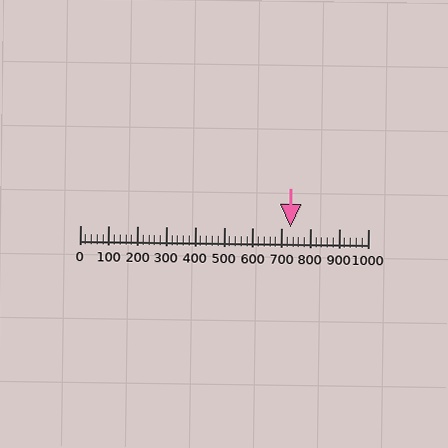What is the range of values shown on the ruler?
The ruler shows values from 0 to 1000.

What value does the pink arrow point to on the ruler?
The pink arrow points to approximately 732.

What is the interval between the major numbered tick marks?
The major tick marks are spaced 100 units apart.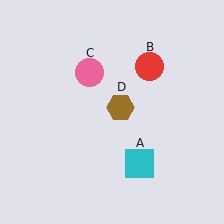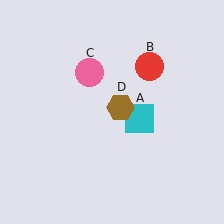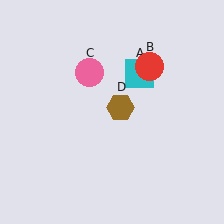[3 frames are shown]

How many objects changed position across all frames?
1 object changed position: cyan square (object A).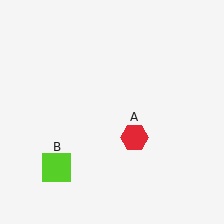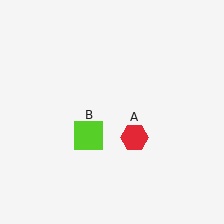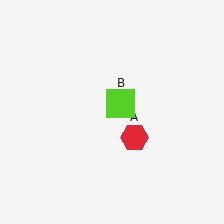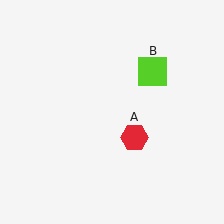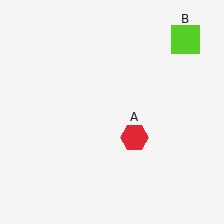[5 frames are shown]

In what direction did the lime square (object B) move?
The lime square (object B) moved up and to the right.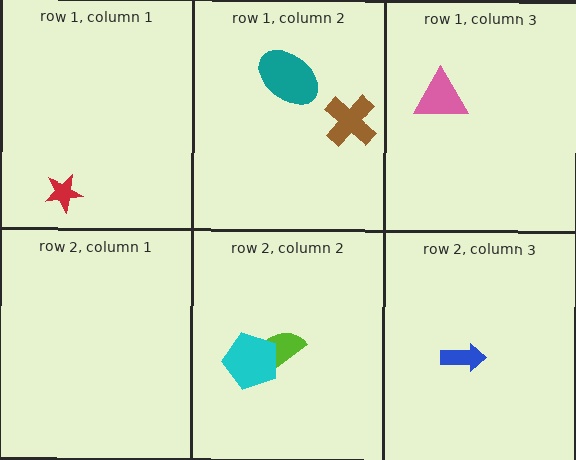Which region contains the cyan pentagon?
The row 2, column 2 region.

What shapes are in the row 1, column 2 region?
The brown cross, the teal ellipse.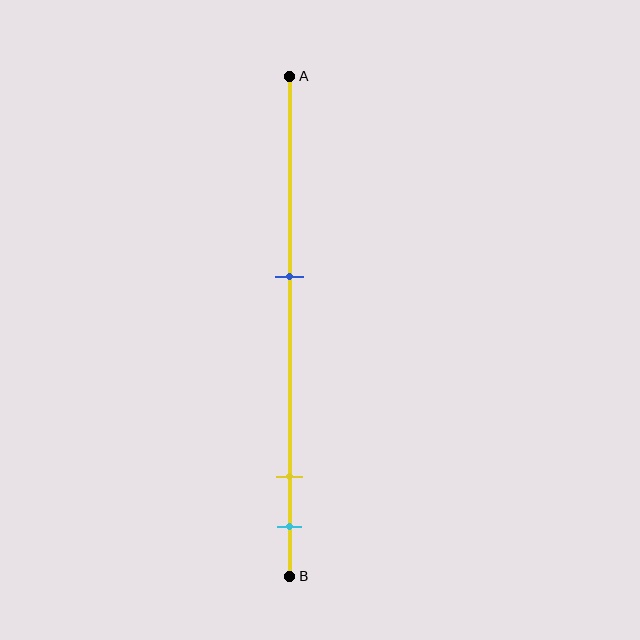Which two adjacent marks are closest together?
The yellow and cyan marks are the closest adjacent pair.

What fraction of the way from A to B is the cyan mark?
The cyan mark is approximately 90% (0.9) of the way from A to B.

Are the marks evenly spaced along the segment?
No, the marks are not evenly spaced.